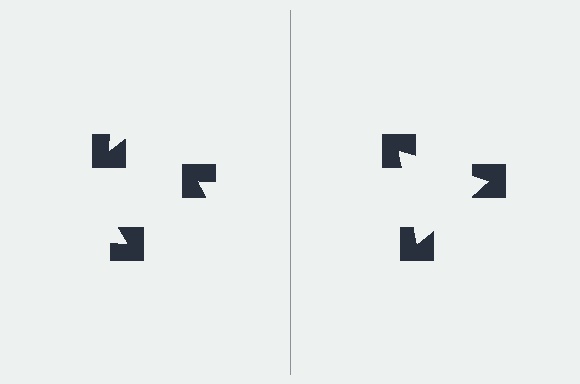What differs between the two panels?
The notched squares are positioned identically on both sides; only the wedge orientations differ. On the right they align to a triangle; on the left they are misaligned.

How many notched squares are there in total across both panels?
6 — 3 on each side.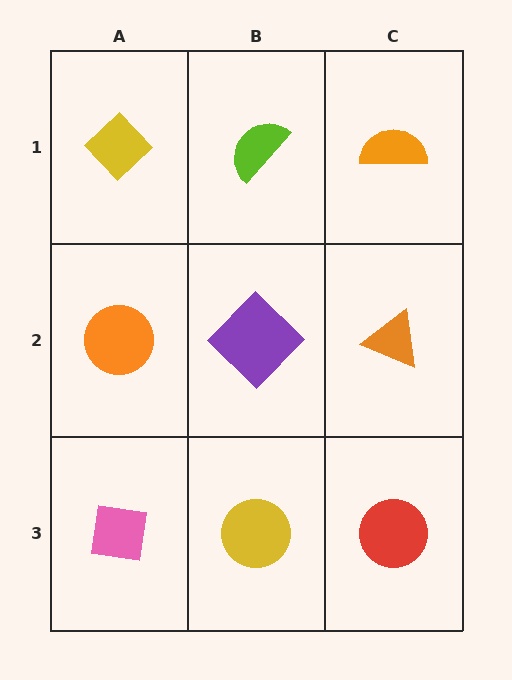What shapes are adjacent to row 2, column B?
A lime semicircle (row 1, column B), a yellow circle (row 3, column B), an orange circle (row 2, column A), an orange triangle (row 2, column C).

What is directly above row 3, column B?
A purple diamond.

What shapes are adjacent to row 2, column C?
An orange semicircle (row 1, column C), a red circle (row 3, column C), a purple diamond (row 2, column B).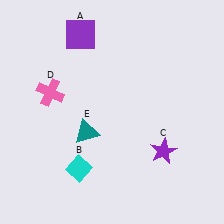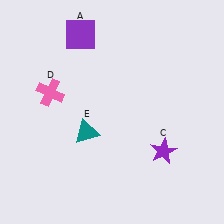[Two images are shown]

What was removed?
The cyan diamond (B) was removed in Image 2.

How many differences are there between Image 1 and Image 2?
There is 1 difference between the two images.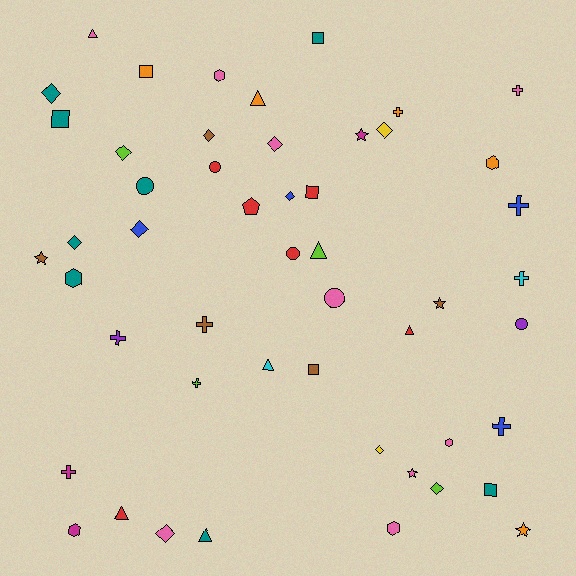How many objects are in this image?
There are 50 objects.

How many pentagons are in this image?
There is 1 pentagon.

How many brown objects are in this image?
There are 5 brown objects.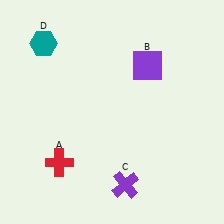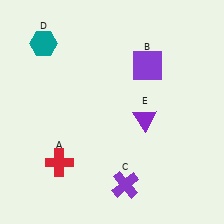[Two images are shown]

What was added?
A purple triangle (E) was added in Image 2.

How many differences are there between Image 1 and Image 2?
There is 1 difference between the two images.